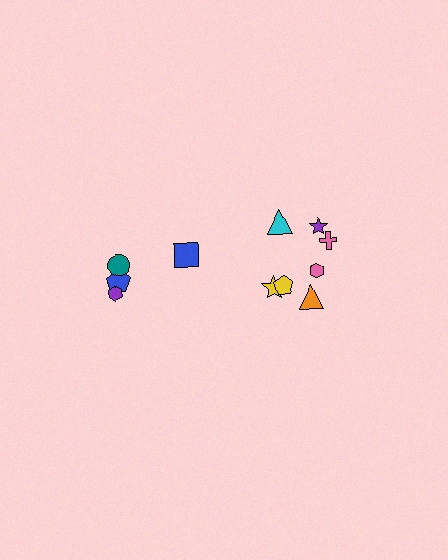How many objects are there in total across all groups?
There are 11 objects.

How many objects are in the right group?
There are 7 objects.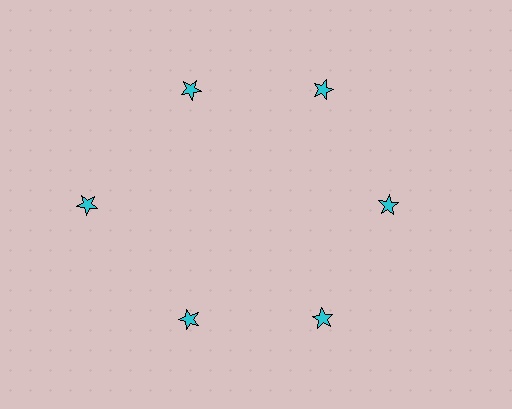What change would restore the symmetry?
The symmetry would be restored by moving it inward, back onto the ring so that all 6 stars sit at equal angles and equal distance from the center.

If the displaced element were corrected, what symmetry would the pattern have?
It would have 6-fold rotational symmetry — the pattern would map onto itself every 60 degrees.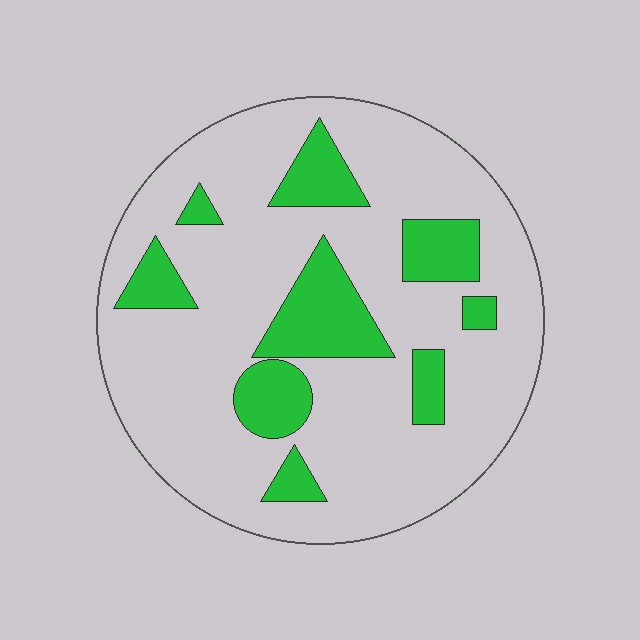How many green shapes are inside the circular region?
9.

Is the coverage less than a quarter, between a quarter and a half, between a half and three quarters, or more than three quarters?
Less than a quarter.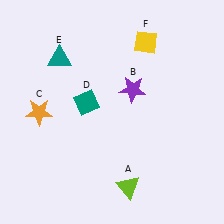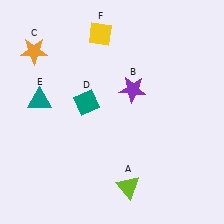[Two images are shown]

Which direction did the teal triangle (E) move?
The teal triangle (E) moved down.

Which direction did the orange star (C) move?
The orange star (C) moved up.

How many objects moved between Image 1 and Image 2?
3 objects moved between the two images.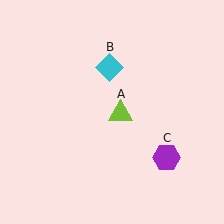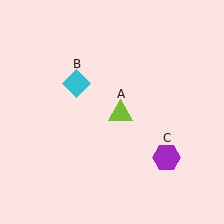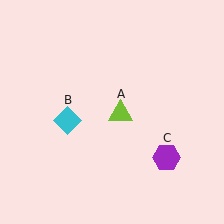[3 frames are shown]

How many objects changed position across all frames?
1 object changed position: cyan diamond (object B).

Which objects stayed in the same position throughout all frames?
Lime triangle (object A) and purple hexagon (object C) remained stationary.